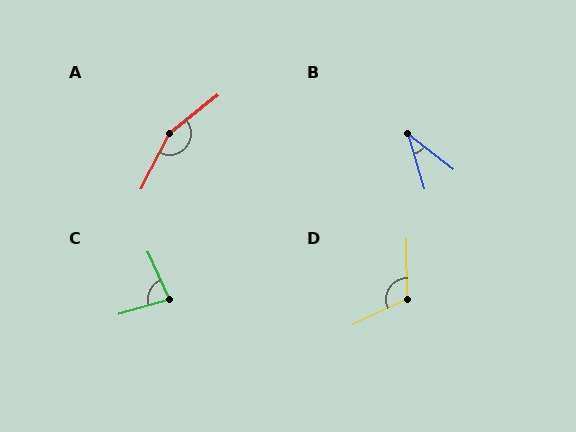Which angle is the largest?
A, at approximately 155 degrees.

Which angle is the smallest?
B, at approximately 35 degrees.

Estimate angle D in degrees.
Approximately 115 degrees.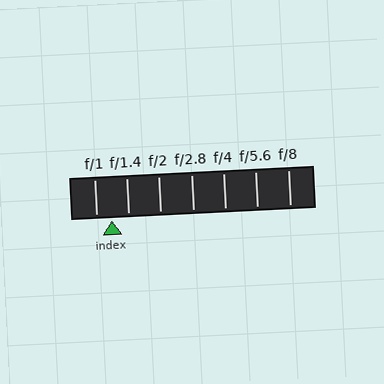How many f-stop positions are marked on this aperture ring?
There are 7 f-stop positions marked.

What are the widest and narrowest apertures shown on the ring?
The widest aperture shown is f/1 and the narrowest is f/8.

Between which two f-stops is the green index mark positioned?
The index mark is between f/1 and f/1.4.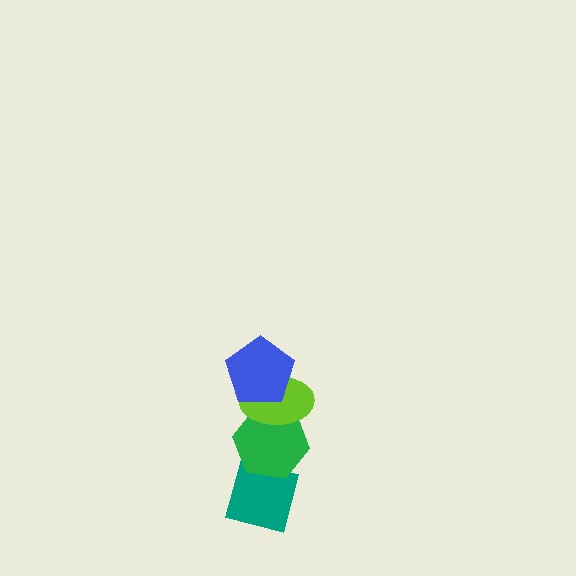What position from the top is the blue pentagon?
The blue pentagon is 1st from the top.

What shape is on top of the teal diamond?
The green hexagon is on top of the teal diamond.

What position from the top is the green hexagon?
The green hexagon is 3rd from the top.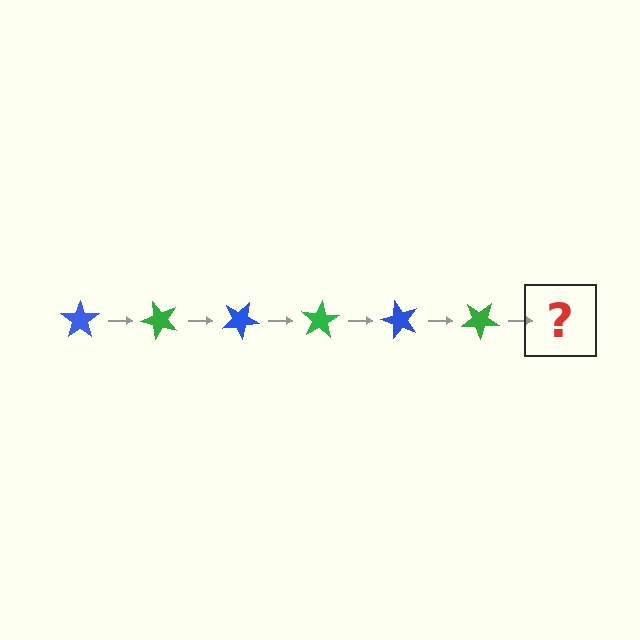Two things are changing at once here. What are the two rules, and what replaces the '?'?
The two rules are that it rotates 50 degrees each step and the color cycles through blue and green. The '?' should be a blue star, rotated 300 degrees from the start.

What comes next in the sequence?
The next element should be a blue star, rotated 300 degrees from the start.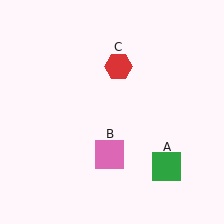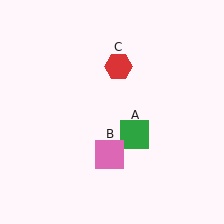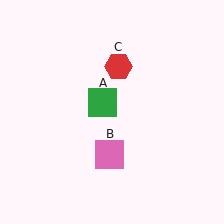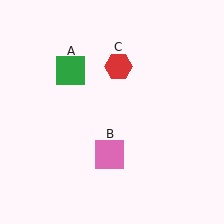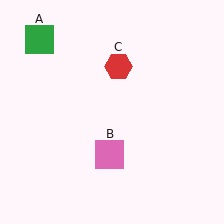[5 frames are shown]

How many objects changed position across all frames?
1 object changed position: green square (object A).